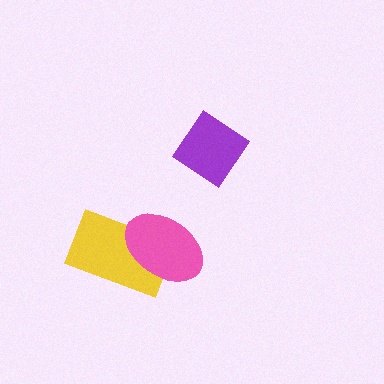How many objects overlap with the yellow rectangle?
1 object overlaps with the yellow rectangle.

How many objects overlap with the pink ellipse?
1 object overlaps with the pink ellipse.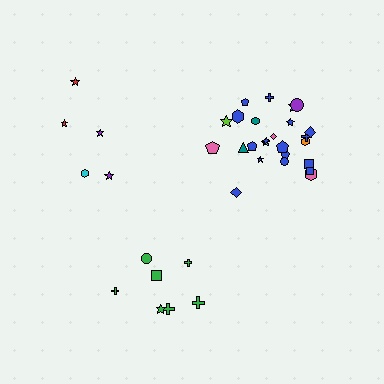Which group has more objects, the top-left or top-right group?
The top-right group.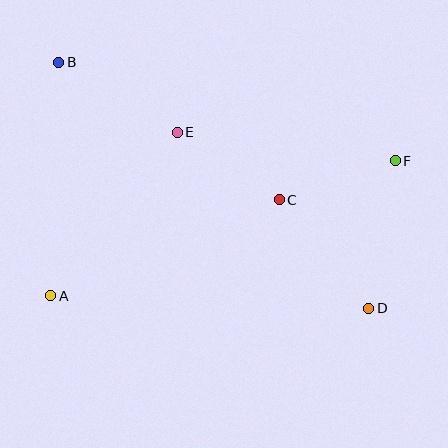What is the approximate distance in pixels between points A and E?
The distance between A and E is approximately 207 pixels.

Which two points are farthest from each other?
Points B and D are farthest from each other.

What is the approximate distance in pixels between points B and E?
The distance between B and E is approximately 138 pixels.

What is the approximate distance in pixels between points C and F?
The distance between C and F is approximately 123 pixels.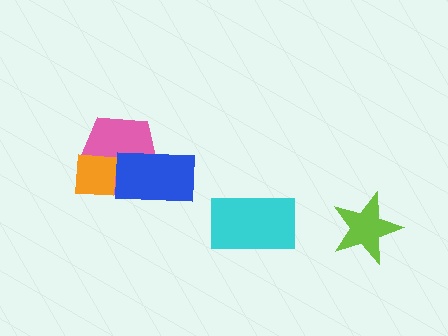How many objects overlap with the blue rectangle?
1 object overlaps with the blue rectangle.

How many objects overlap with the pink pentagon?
2 objects overlap with the pink pentagon.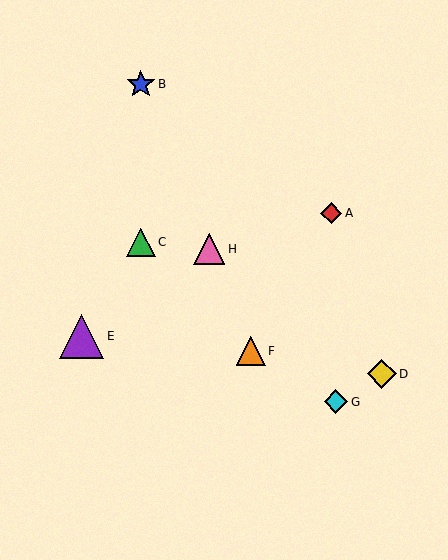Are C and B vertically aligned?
Yes, both are at x≈141.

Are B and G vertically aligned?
No, B is at x≈141 and G is at x≈336.